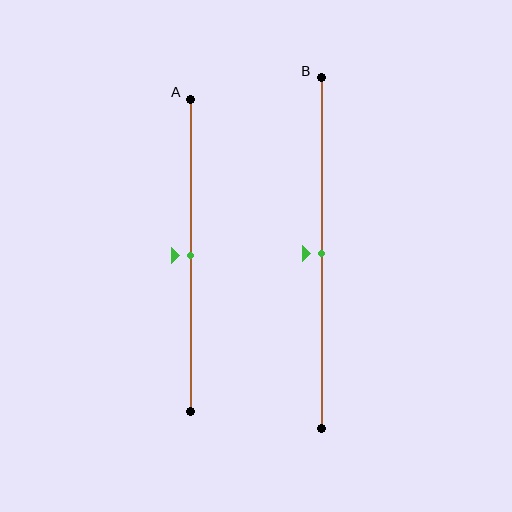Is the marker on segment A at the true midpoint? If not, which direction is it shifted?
Yes, the marker on segment A is at the true midpoint.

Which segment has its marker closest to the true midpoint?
Segment A has its marker closest to the true midpoint.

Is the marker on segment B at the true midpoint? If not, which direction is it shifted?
Yes, the marker on segment B is at the true midpoint.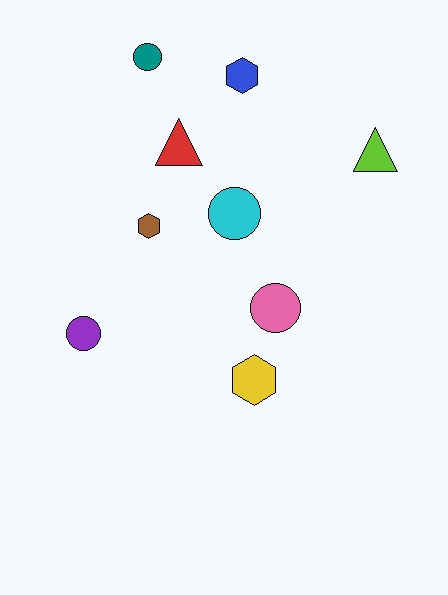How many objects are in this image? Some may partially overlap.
There are 9 objects.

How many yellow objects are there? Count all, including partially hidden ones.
There is 1 yellow object.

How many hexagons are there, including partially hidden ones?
There are 3 hexagons.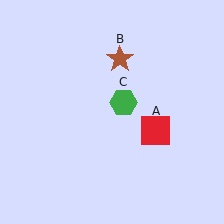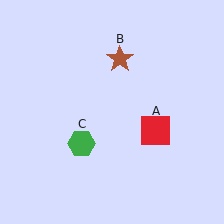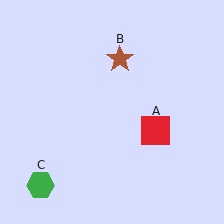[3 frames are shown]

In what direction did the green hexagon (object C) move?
The green hexagon (object C) moved down and to the left.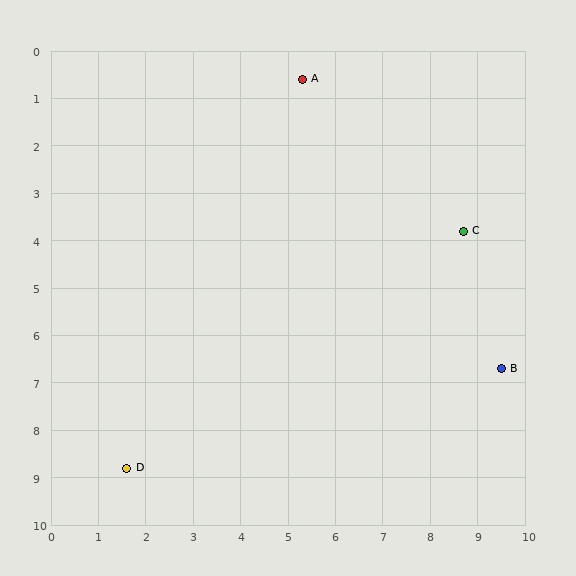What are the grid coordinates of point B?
Point B is at approximately (9.5, 6.7).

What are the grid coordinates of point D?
Point D is at approximately (1.6, 8.8).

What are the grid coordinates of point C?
Point C is at approximately (8.7, 3.8).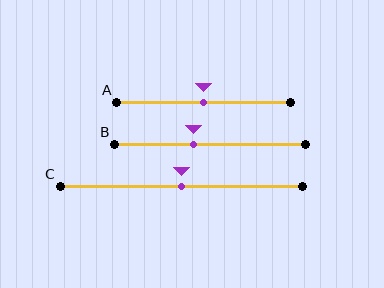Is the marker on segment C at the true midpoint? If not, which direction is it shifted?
Yes, the marker on segment C is at the true midpoint.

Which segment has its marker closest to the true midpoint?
Segment A has its marker closest to the true midpoint.